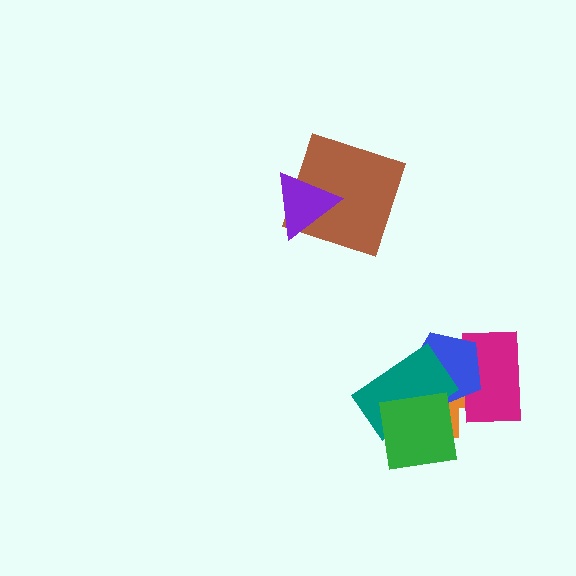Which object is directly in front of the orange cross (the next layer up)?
The magenta rectangle is directly in front of the orange cross.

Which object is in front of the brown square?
The purple triangle is in front of the brown square.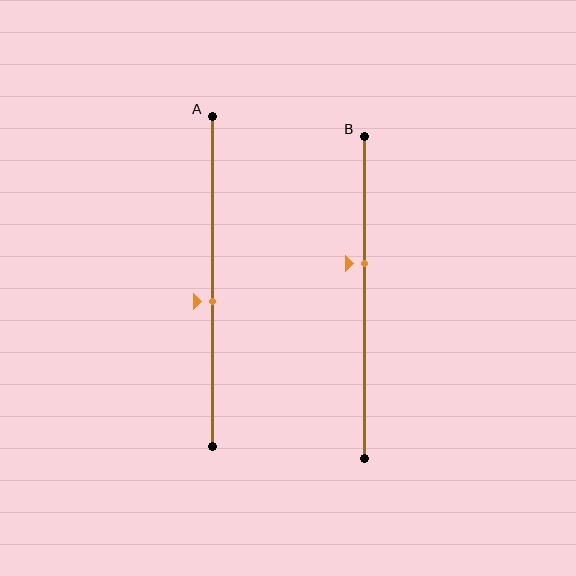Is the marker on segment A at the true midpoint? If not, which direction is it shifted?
No, the marker on segment A is shifted downward by about 6% of the segment length.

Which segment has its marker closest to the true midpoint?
Segment A has its marker closest to the true midpoint.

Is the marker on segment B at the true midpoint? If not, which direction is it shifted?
No, the marker on segment B is shifted upward by about 11% of the segment length.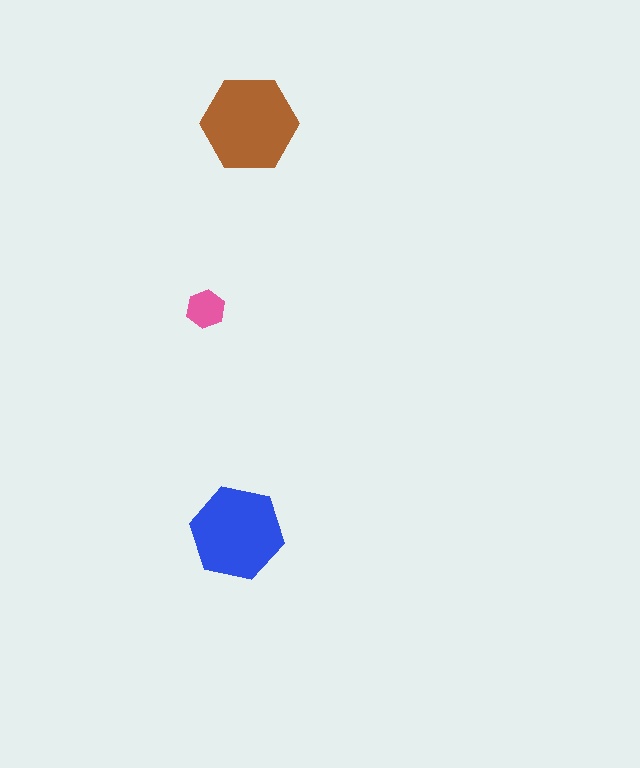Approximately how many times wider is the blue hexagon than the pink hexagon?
About 2.5 times wider.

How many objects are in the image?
There are 3 objects in the image.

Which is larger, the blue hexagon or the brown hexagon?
The brown one.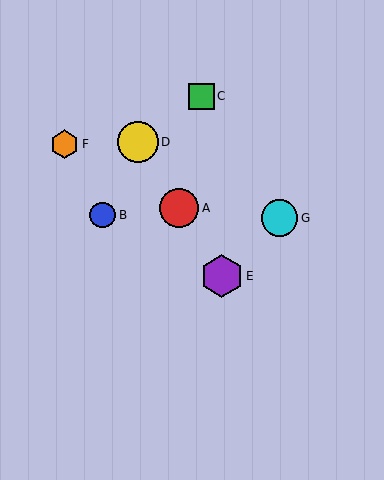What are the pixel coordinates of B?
Object B is at (103, 215).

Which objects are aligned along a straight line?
Objects A, D, E are aligned along a straight line.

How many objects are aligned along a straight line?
3 objects (A, D, E) are aligned along a straight line.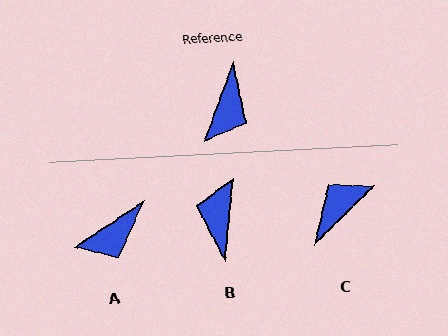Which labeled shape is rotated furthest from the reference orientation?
B, about 166 degrees away.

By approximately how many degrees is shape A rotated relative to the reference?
Approximately 36 degrees clockwise.